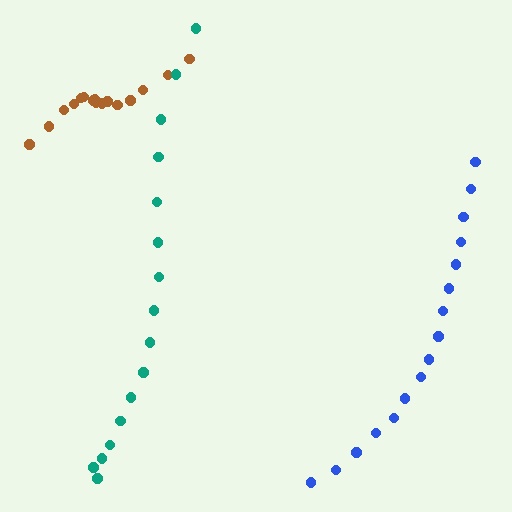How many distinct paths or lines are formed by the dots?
There are 3 distinct paths.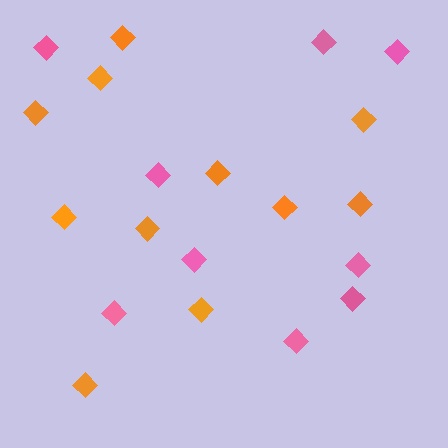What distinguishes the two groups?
There are 2 groups: one group of pink diamonds (9) and one group of orange diamonds (11).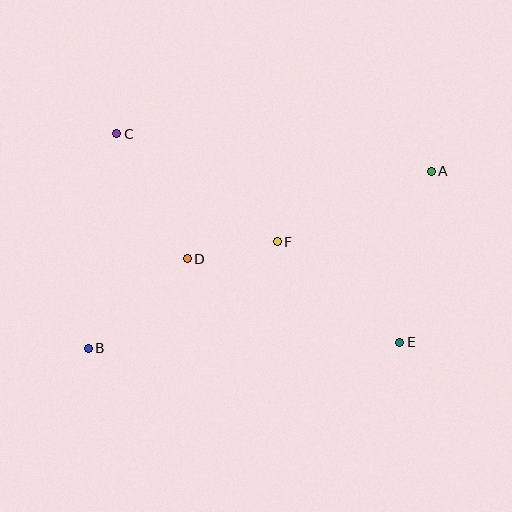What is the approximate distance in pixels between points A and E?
The distance between A and E is approximately 174 pixels.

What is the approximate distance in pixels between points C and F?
The distance between C and F is approximately 194 pixels.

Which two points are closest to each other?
Points D and F are closest to each other.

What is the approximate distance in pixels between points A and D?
The distance between A and D is approximately 260 pixels.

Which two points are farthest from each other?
Points A and B are farthest from each other.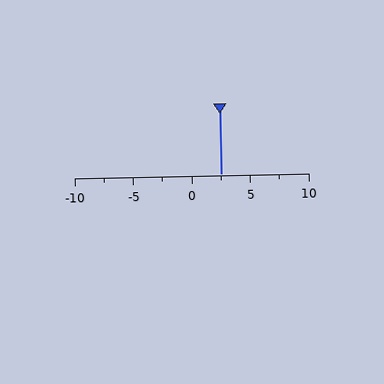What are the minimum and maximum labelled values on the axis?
The axis runs from -10 to 10.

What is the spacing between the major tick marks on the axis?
The major ticks are spaced 5 apart.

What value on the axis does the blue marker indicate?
The marker indicates approximately 2.5.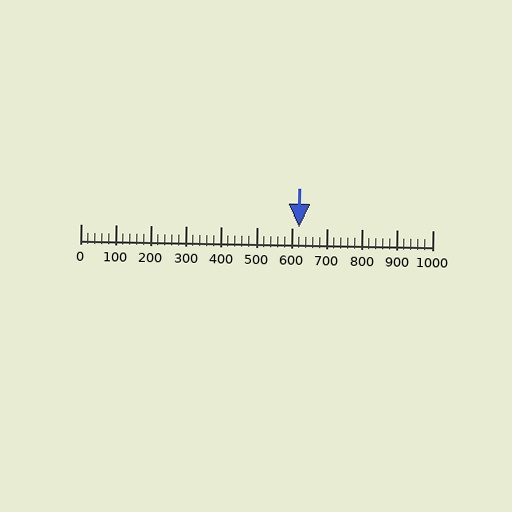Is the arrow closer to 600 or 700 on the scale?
The arrow is closer to 600.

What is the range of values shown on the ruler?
The ruler shows values from 0 to 1000.